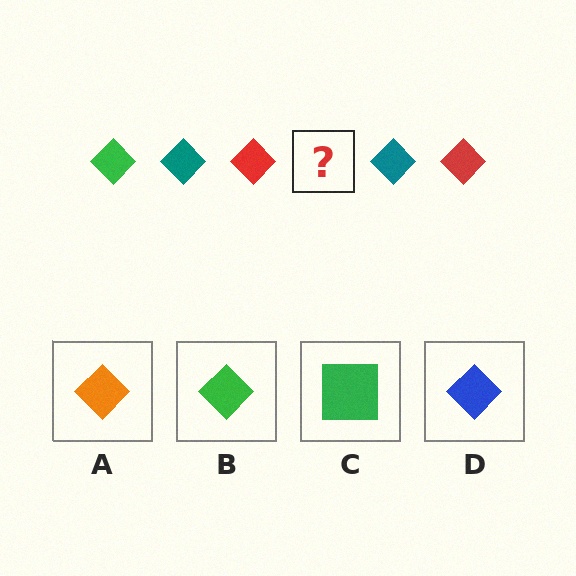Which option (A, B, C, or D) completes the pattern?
B.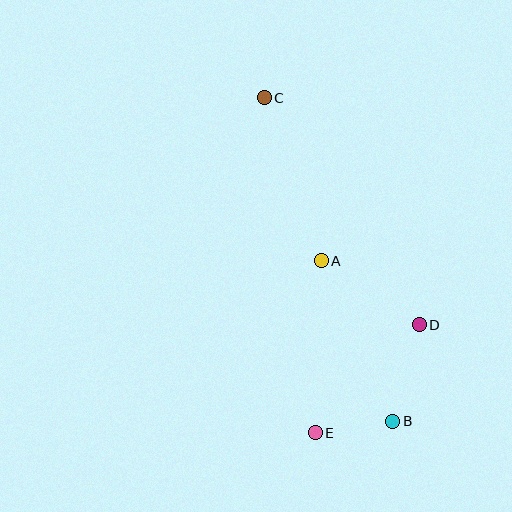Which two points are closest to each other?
Points B and E are closest to each other.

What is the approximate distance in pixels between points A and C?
The distance between A and C is approximately 172 pixels.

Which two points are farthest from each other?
Points B and C are farthest from each other.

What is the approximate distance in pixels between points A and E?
The distance between A and E is approximately 172 pixels.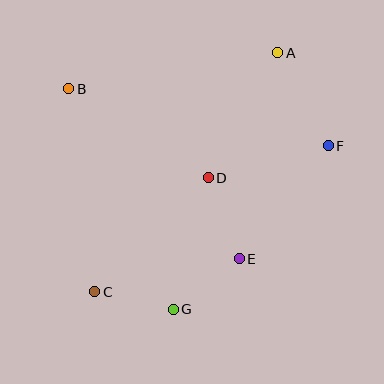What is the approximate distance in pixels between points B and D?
The distance between B and D is approximately 165 pixels.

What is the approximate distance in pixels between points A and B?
The distance between A and B is approximately 212 pixels.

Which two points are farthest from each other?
Points A and C are farthest from each other.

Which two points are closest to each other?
Points C and G are closest to each other.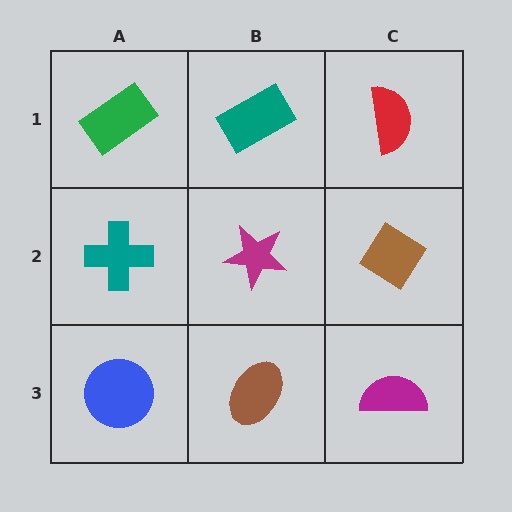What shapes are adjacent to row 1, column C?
A brown diamond (row 2, column C), a teal rectangle (row 1, column B).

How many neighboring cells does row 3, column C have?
2.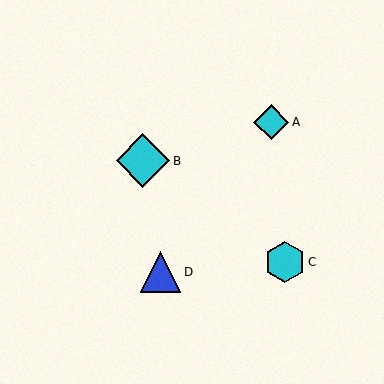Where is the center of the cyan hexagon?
The center of the cyan hexagon is at (285, 262).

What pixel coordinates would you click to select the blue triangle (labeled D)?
Click at (160, 272) to select the blue triangle D.